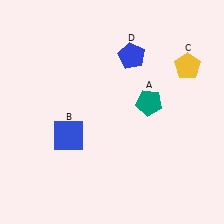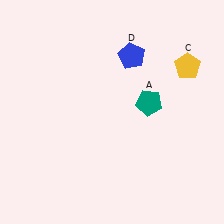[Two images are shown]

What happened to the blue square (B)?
The blue square (B) was removed in Image 2. It was in the bottom-left area of Image 1.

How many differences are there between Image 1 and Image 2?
There is 1 difference between the two images.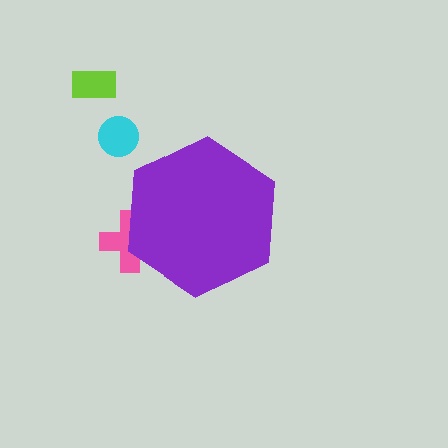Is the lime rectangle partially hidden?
No, the lime rectangle is fully visible.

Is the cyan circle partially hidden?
No, the cyan circle is fully visible.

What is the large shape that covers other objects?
A purple hexagon.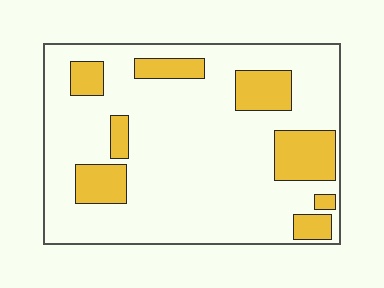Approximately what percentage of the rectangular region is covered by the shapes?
Approximately 20%.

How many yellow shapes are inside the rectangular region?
8.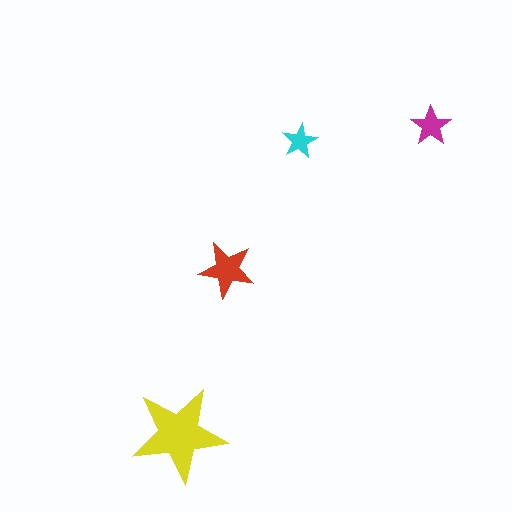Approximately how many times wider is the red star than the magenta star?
About 1.5 times wider.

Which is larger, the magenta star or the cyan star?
The magenta one.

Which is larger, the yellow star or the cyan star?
The yellow one.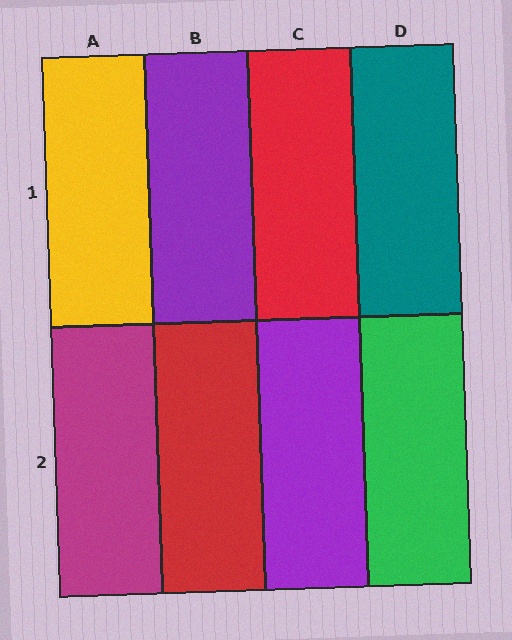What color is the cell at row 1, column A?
Yellow.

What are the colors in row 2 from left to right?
Magenta, red, purple, green.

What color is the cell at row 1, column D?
Teal.